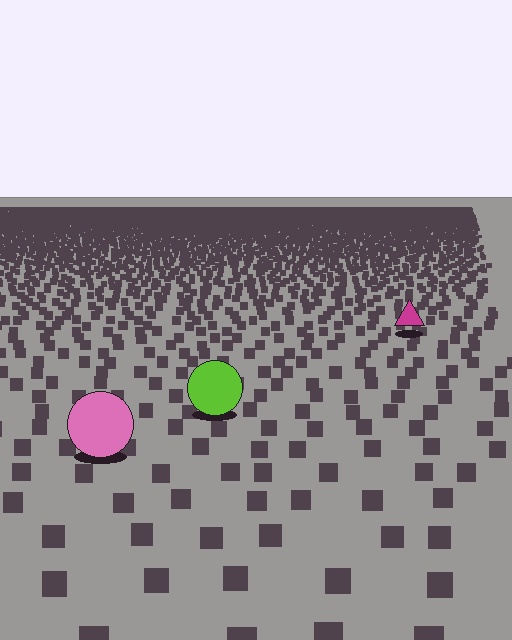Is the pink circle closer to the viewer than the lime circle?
Yes. The pink circle is closer — you can tell from the texture gradient: the ground texture is coarser near it.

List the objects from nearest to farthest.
From nearest to farthest: the pink circle, the lime circle, the magenta triangle.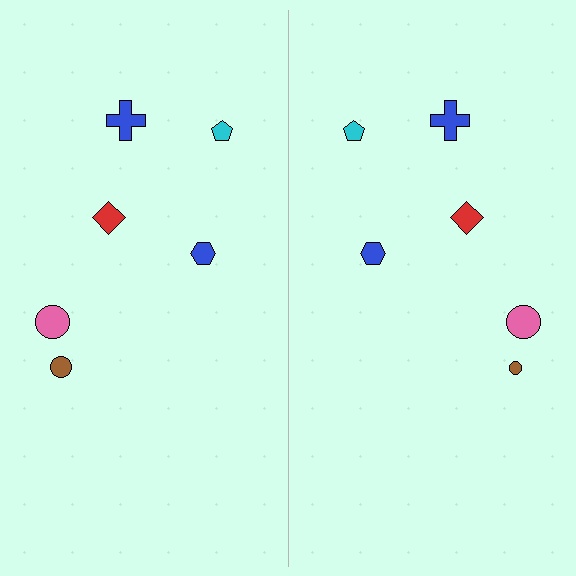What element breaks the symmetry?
The brown circle on the right side has a different size than its mirror counterpart.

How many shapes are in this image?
There are 12 shapes in this image.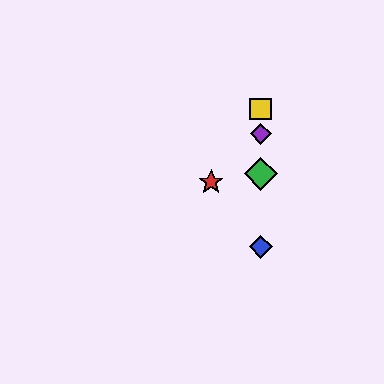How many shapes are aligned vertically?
4 shapes (the blue diamond, the green diamond, the yellow square, the purple diamond) are aligned vertically.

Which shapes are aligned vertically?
The blue diamond, the green diamond, the yellow square, the purple diamond are aligned vertically.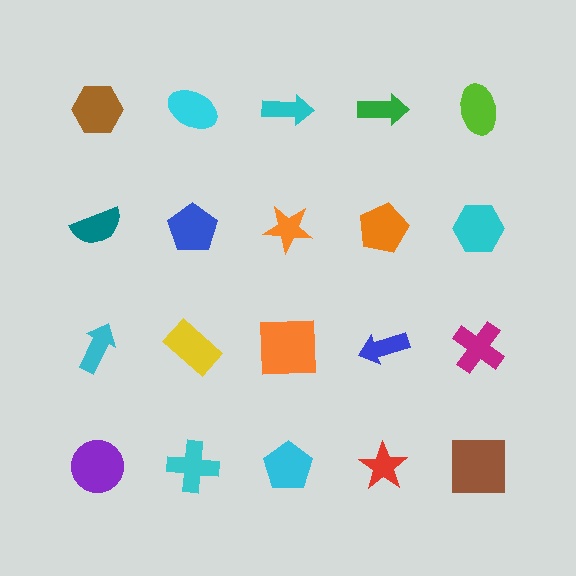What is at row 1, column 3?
A cyan arrow.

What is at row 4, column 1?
A purple circle.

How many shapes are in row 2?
5 shapes.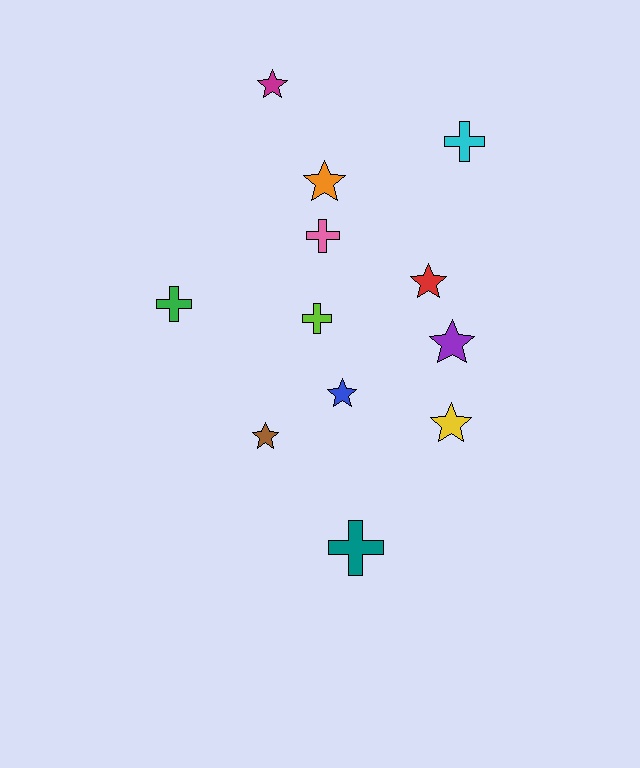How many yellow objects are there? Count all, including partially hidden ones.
There is 1 yellow object.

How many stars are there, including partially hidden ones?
There are 7 stars.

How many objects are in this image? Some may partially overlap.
There are 12 objects.